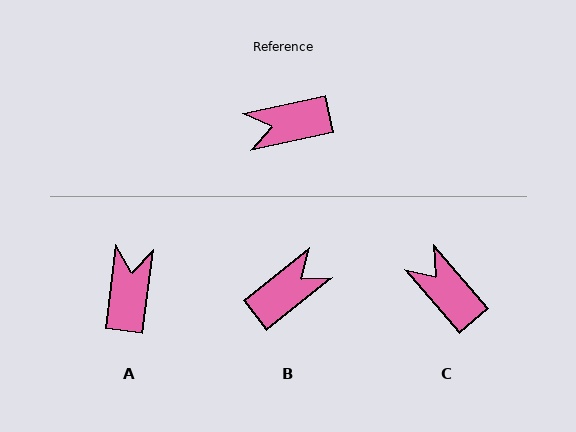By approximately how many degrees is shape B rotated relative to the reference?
Approximately 153 degrees clockwise.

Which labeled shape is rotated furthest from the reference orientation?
B, about 153 degrees away.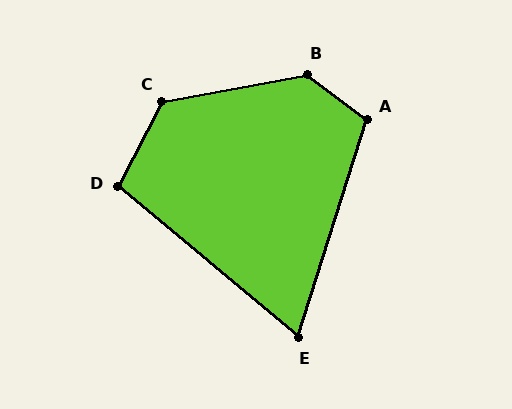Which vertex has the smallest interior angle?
E, at approximately 68 degrees.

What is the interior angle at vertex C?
Approximately 128 degrees (obtuse).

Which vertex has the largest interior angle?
B, at approximately 132 degrees.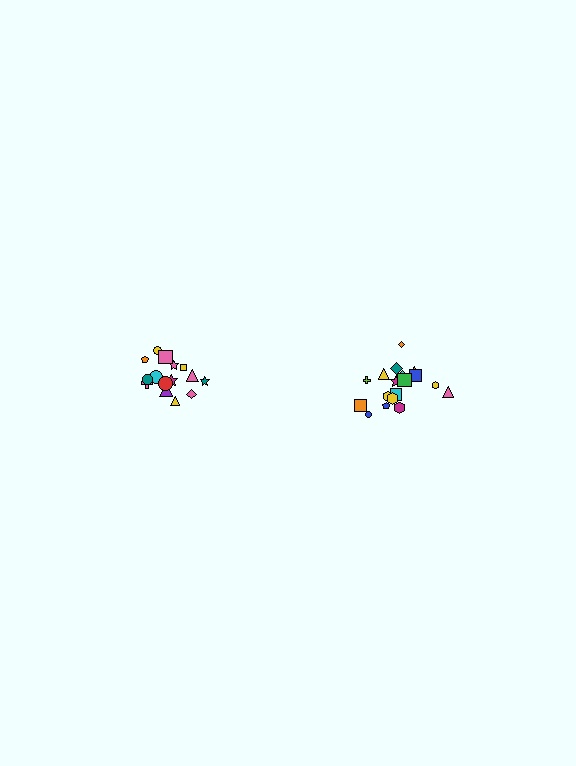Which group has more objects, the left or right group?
The right group.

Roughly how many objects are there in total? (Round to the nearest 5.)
Roughly 35 objects in total.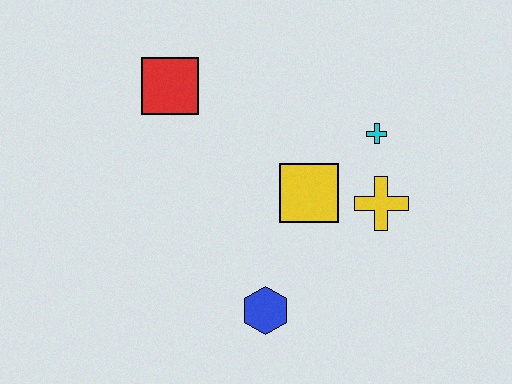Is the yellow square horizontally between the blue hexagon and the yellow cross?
Yes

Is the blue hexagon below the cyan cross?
Yes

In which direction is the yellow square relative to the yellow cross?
The yellow square is to the left of the yellow cross.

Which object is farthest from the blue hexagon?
The red square is farthest from the blue hexagon.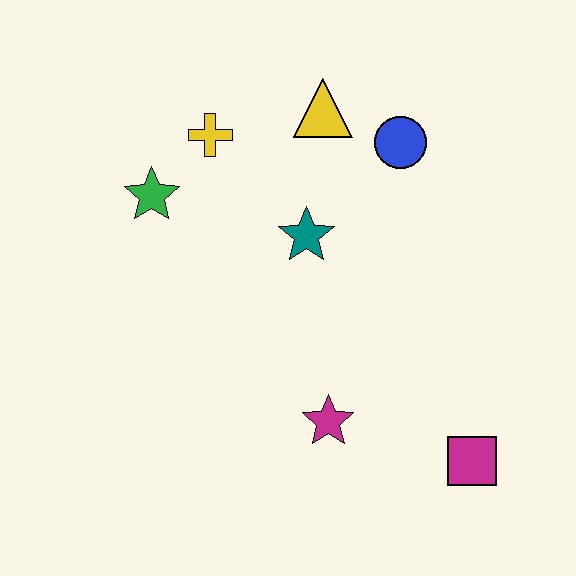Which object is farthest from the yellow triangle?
The magenta square is farthest from the yellow triangle.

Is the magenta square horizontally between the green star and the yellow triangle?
No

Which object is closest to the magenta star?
The magenta square is closest to the magenta star.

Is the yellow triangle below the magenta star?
No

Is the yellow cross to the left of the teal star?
Yes